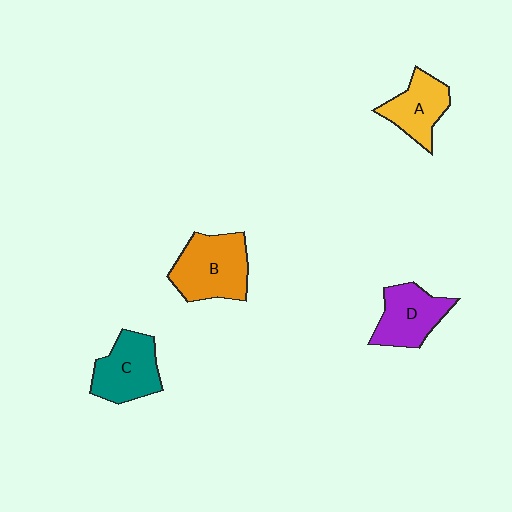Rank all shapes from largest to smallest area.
From largest to smallest: B (orange), C (teal), D (purple), A (yellow).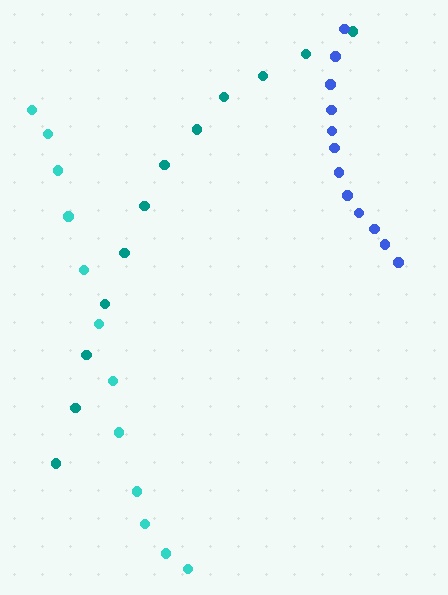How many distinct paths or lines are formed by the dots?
There are 3 distinct paths.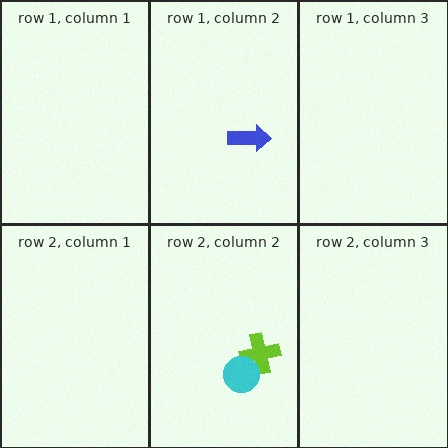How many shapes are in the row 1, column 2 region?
1.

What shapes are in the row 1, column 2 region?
The blue arrow.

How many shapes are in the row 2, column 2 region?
2.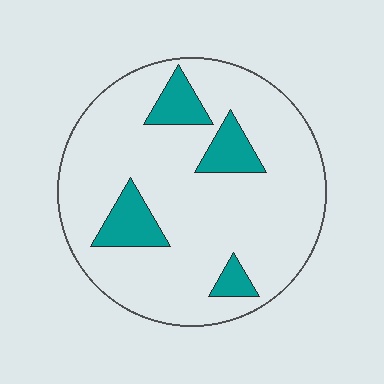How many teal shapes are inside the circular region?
4.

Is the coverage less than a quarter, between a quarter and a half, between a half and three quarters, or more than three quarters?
Less than a quarter.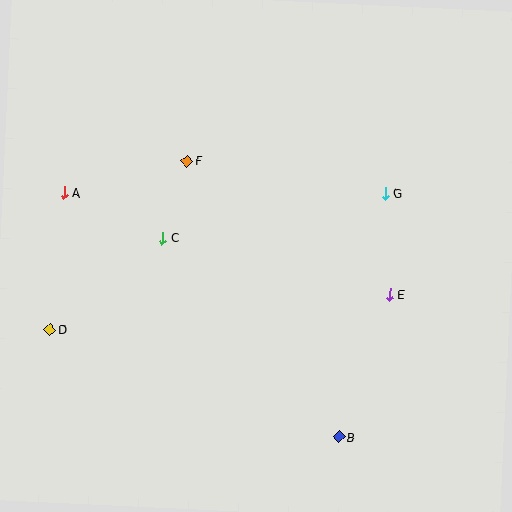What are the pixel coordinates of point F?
Point F is at (187, 161).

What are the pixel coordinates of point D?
Point D is at (50, 330).